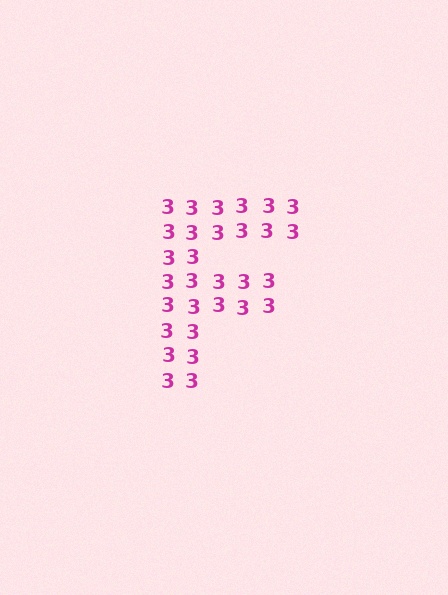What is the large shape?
The large shape is the letter F.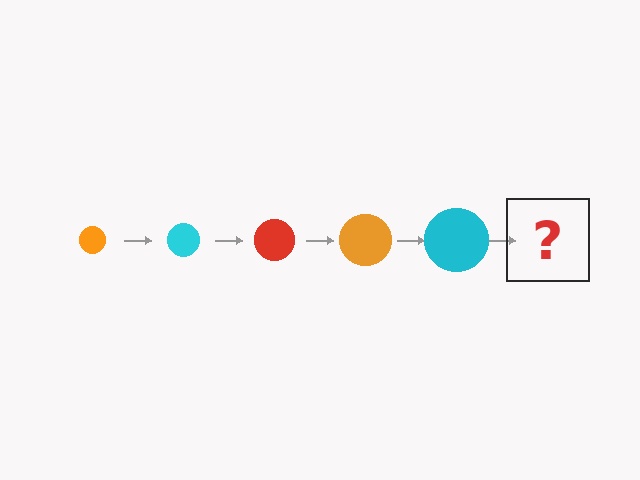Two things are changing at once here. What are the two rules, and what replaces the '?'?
The two rules are that the circle grows larger each step and the color cycles through orange, cyan, and red. The '?' should be a red circle, larger than the previous one.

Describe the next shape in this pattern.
It should be a red circle, larger than the previous one.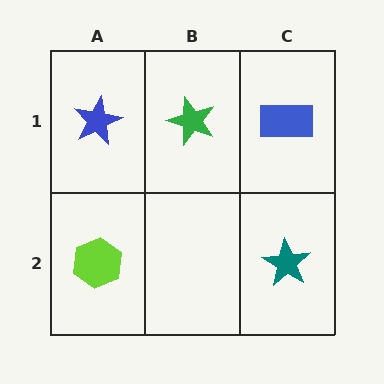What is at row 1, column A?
A blue star.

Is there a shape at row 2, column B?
No, that cell is empty.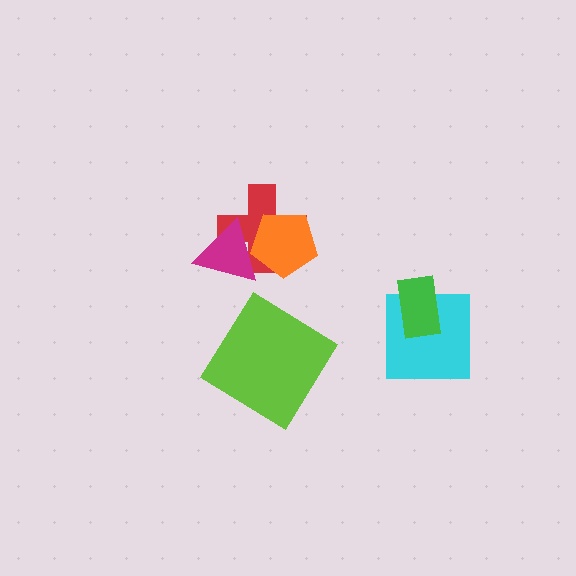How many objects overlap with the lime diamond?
0 objects overlap with the lime diamond.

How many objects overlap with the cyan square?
1 object overlaps with the cyan square.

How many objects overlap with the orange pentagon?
2 objects overlap with the orange pentagon.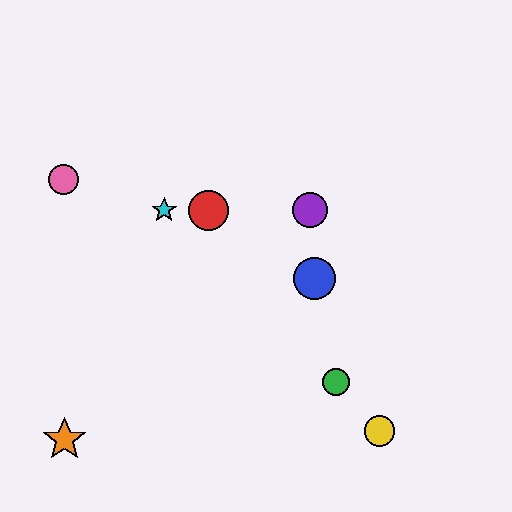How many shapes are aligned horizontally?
3 shapes (the red circle, the purple circle, the cyan star) are aligned horizontally.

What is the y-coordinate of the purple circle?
The purple circle is at y≈210.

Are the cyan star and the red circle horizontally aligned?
Yes, both are at y≈210.